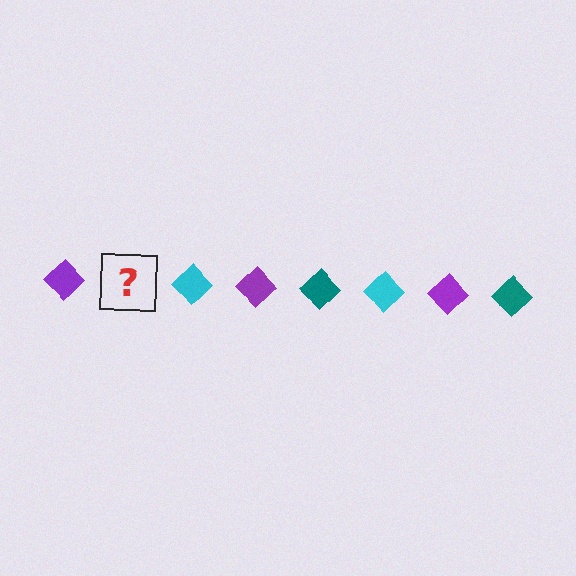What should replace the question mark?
The question mark should be replaced with a teal diamond.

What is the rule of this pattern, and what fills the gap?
The rule is that the pattern cycles through purple, teal, cyan diamonds. The gap should be filled with a teal diamond.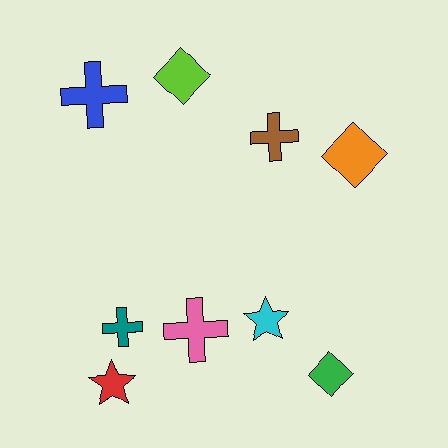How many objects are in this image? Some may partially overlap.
There are 9 objects.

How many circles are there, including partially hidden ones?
There are no circles.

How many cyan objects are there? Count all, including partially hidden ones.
There is 1 cyan object.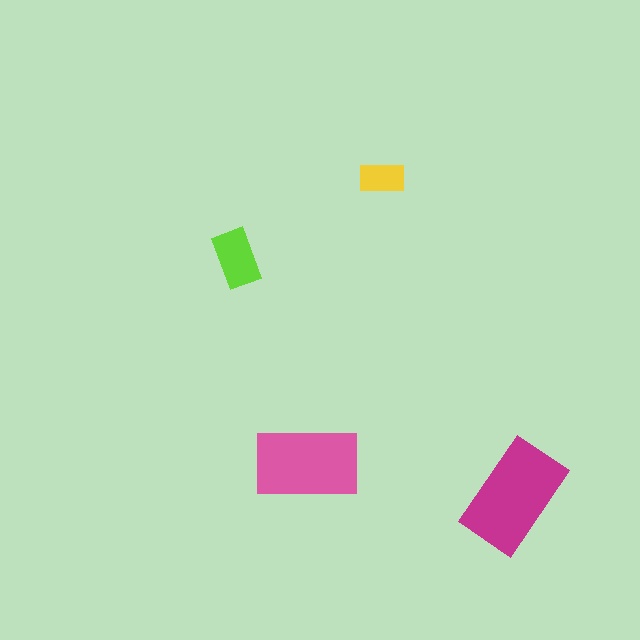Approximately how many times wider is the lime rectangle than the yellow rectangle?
About 1.5 times wider.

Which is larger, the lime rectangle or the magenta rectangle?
The magenta one.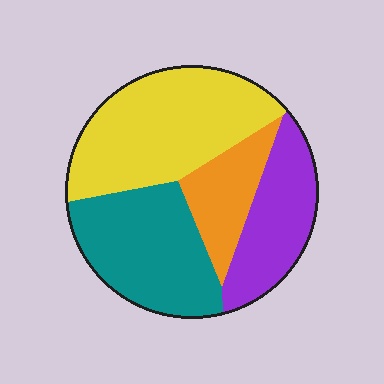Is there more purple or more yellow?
Yellow.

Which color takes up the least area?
Orange, at roughly 15%.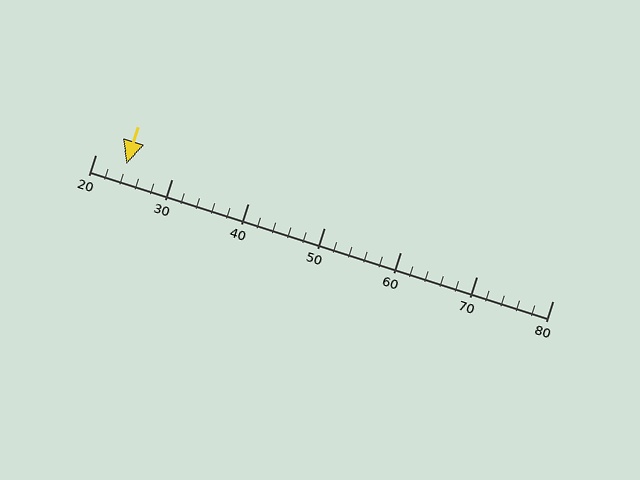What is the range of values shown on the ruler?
The ruler shows values from 20 to 80.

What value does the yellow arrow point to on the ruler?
The yellow arrow points to approximately 24.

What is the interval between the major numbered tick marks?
The major tick marks are spaced 10 units apart.